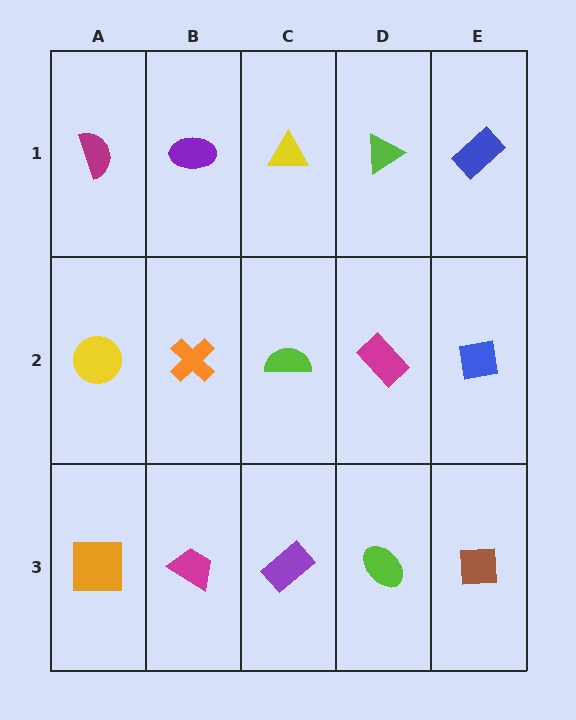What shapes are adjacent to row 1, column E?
A blue square (row 2, column E), a lime triangle (row 1, column D).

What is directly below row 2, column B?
A magenta trapezoid.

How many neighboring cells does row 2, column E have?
3.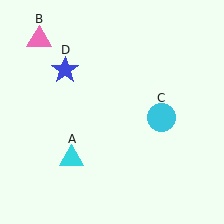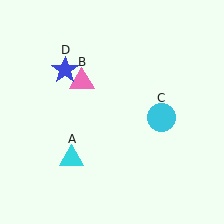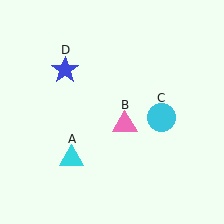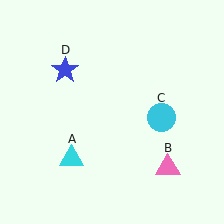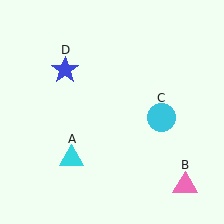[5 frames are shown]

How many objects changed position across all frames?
1 object changed position: pink triangle (object B).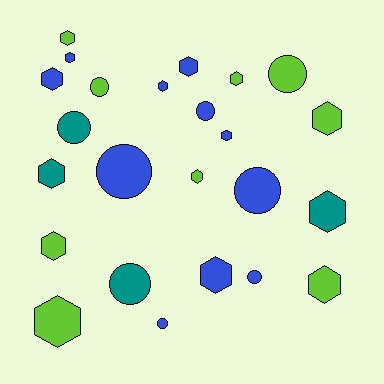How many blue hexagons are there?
There are 6 blue hexagons.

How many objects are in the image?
There are 24 objects.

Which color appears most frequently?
Blue, with 11 objects.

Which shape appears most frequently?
Hexagon, with 15 objects.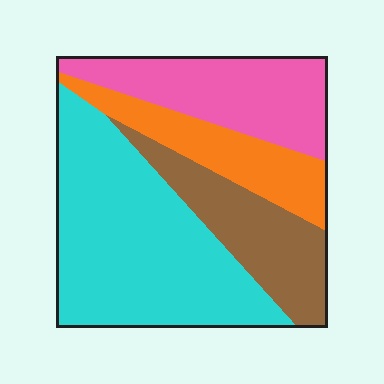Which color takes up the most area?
Cyan, at roughly 45%.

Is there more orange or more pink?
Pink.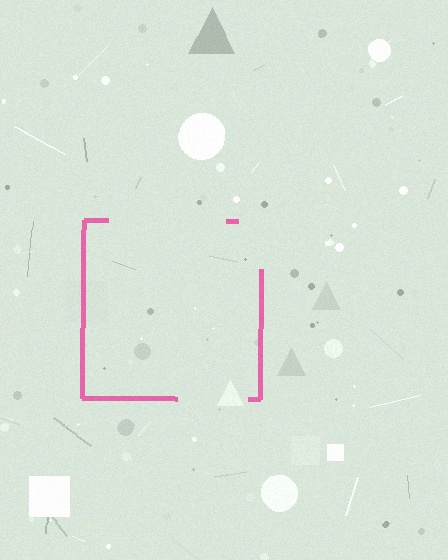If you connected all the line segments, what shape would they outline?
They would outline a square.